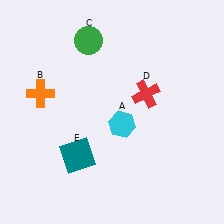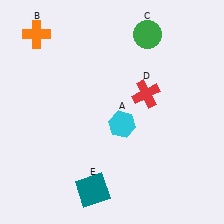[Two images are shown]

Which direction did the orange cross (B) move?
The orange cross (B) moved up.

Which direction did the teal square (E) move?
The teal square (E) moved down.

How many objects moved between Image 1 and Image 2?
3 objects moved between the two images.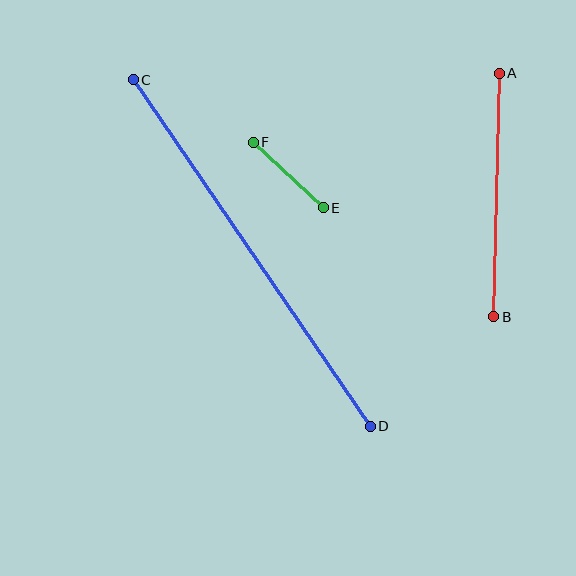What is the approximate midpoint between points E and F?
The midpoint is at approximately (288, 175) pixels.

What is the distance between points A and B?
The distance is approximately 244 pixels.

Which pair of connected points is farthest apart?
Points C and D are farthest apart.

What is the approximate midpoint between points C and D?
The midpoint is at approximately (252, 253) pixels.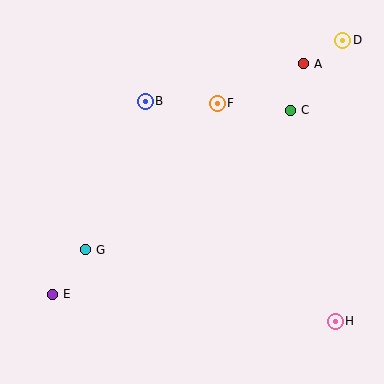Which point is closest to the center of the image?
Point F at (217, 103) is closest to the center.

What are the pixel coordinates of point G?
Point G is at (86, 250).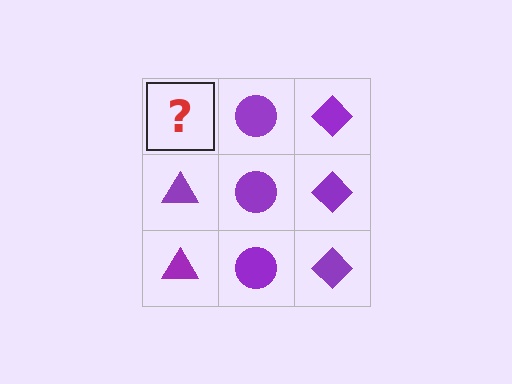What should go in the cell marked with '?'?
The missing cell should contain a purple triangle.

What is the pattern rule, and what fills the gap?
The rule is that each column has a consistent shape. The gap should be filled with a purple triangle.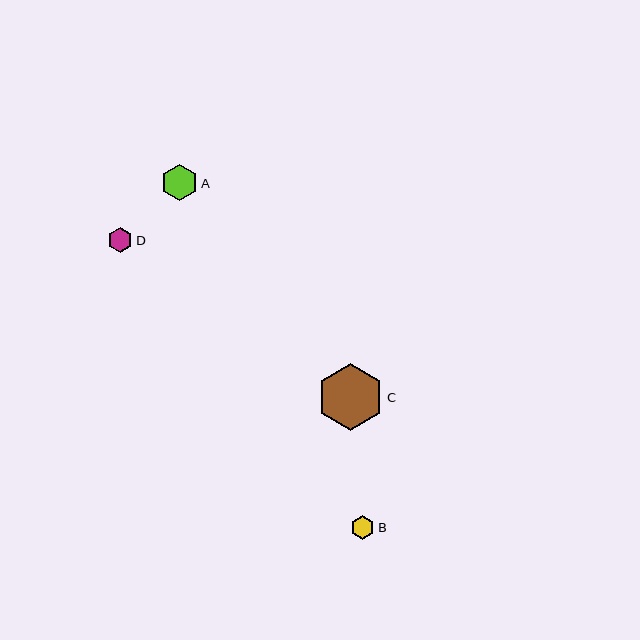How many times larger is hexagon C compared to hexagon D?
Hexagon C is approximately 2.7 times the size of hexagon D.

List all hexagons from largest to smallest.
From largest to smallest: C, A, D, B.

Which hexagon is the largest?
Hexagon C is the largest with a size of approximately 67 pixels.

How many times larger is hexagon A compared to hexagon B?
Hexagon A is approximately 1.5 times the size of hexagon B.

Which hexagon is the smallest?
Hexagon B is the smallest with a size of approximately 24 pixels.